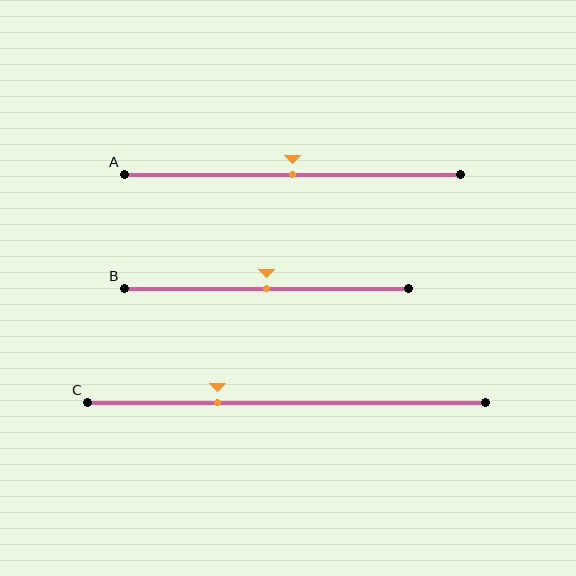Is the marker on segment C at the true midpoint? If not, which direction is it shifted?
No, the marker on segment C is shifted to the left by about 17% of the segment length.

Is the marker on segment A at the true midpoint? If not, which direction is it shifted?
Yes, the marker on segment A is at the true midpoint.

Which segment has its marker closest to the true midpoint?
Segment A has its marker closest to the true midpoint.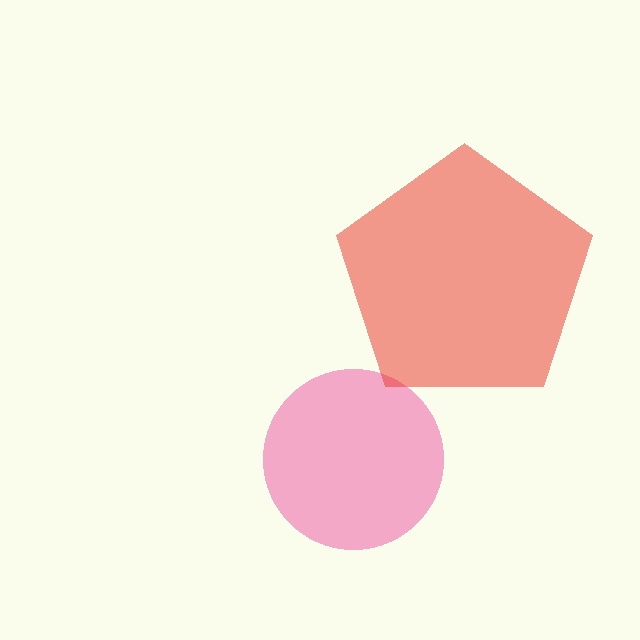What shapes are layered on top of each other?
The layered shapes are: a pink circle, a red pentagon.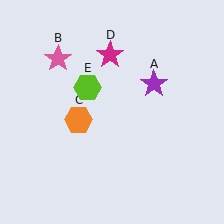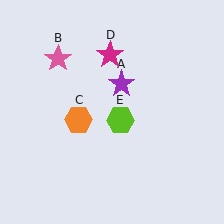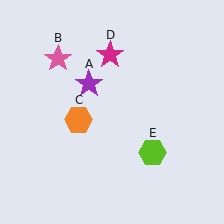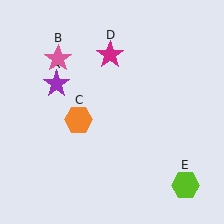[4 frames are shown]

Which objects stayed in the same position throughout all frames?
Pink star (object B) and orange hexagon (object C) and magenta star (object D) remained stationary.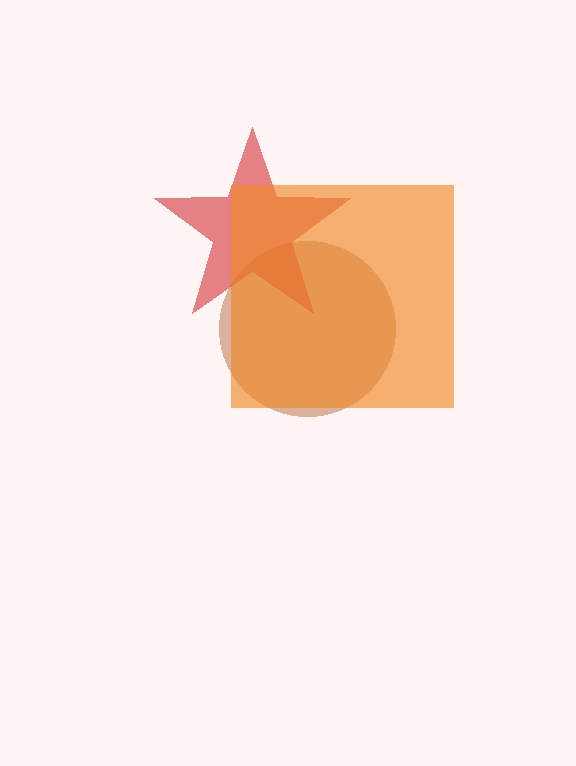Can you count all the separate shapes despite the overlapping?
Yes, there are 3 separate shapes.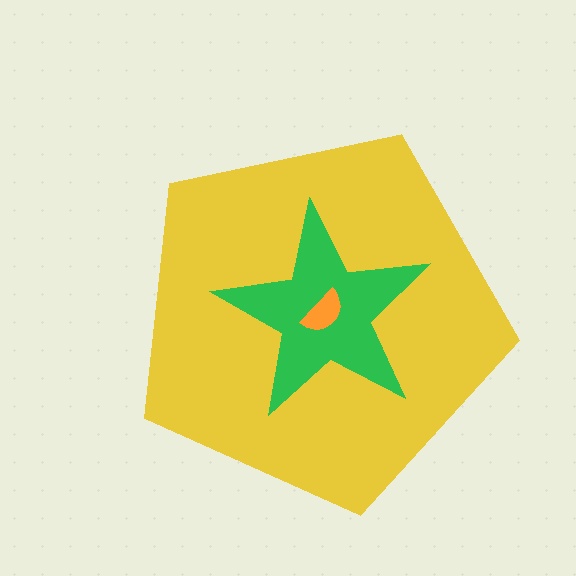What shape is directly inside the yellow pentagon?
The green star.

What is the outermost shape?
The yellow pentagon.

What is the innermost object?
The orange semicircle.